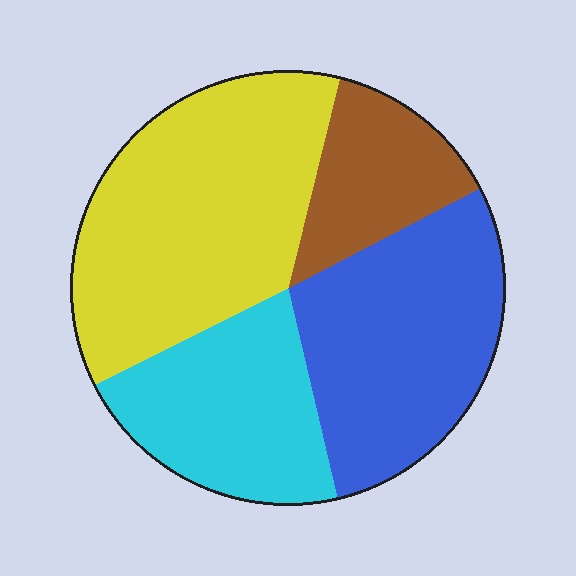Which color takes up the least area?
Brown, at roughly 15%.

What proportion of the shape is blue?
Blue takes up between a sixth and a third of the shape.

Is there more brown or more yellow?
Yellow.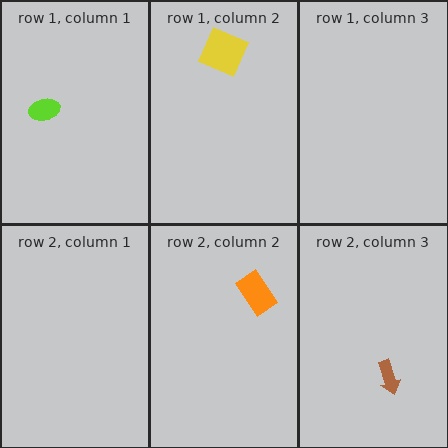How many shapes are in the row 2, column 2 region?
1.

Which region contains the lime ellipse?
The row 1, column 1 region.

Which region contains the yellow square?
The row 1, column 2 region.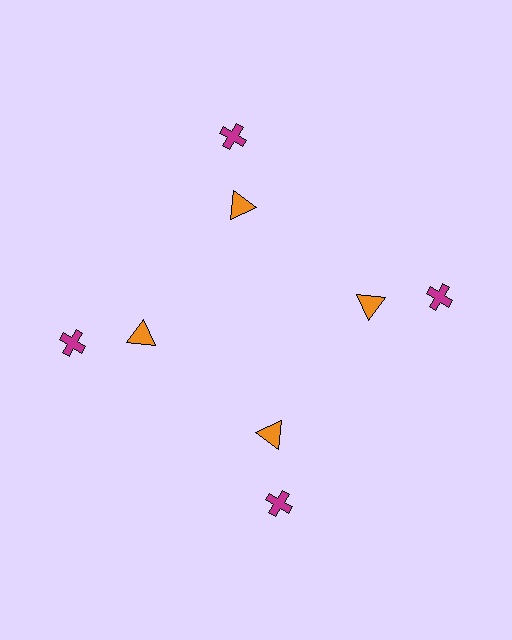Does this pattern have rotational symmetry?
Yes, this pattern has 4-fold rotational symmetry. It looks the same after rotating 90 degrees around the center.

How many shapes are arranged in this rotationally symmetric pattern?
There are 8 shapes, arranged in 4 groups of 2.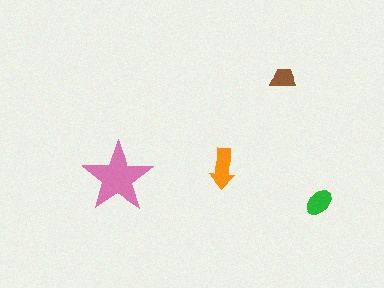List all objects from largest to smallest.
The pink star, the orange arrow, the green ellipse, the brown trapezoid.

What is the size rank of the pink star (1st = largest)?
1st.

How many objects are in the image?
There are 4 objects in the image.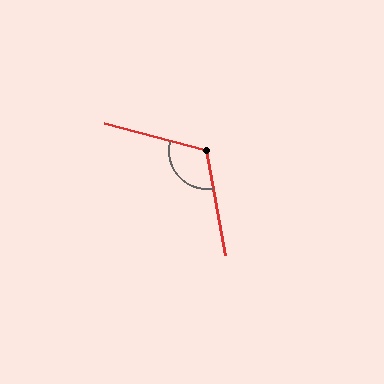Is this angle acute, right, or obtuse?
It is obtuse.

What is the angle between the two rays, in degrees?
Approximately 115 degrees.